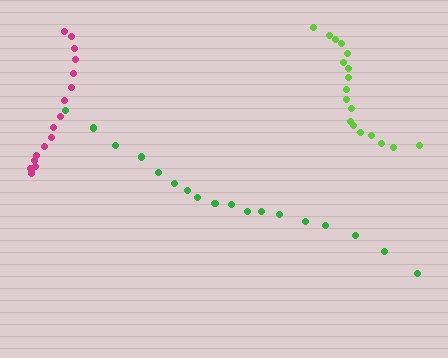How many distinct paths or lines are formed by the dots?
There are 3 distinct paths.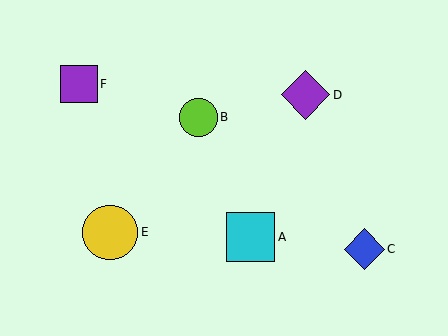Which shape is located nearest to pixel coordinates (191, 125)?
The lime circle (labeled B) at (198, 117) is nearest to that location.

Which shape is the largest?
The yellow circle (labeled E) is the largest.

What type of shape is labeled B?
Shape B is a lime circle.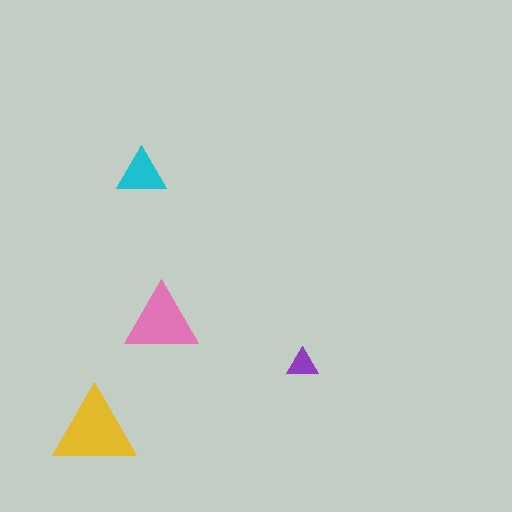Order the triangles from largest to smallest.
the yellow one, the pink one, the cyan one, the purple one.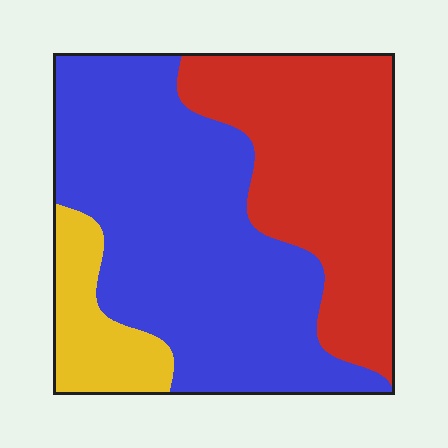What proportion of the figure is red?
Red takes up between a third and a half of the figure.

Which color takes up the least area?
Yellow, at roughly 10%.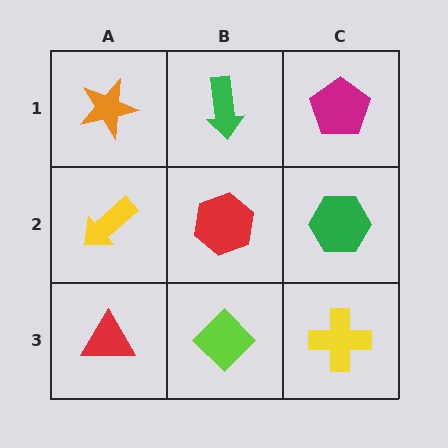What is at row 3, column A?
A red triangle.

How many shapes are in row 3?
3 shapes.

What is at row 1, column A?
An orange star.